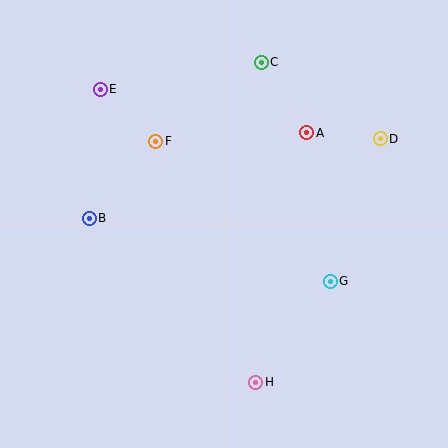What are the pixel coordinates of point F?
Point F is at (156, 141).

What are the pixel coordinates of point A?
Point A is at (307, 133).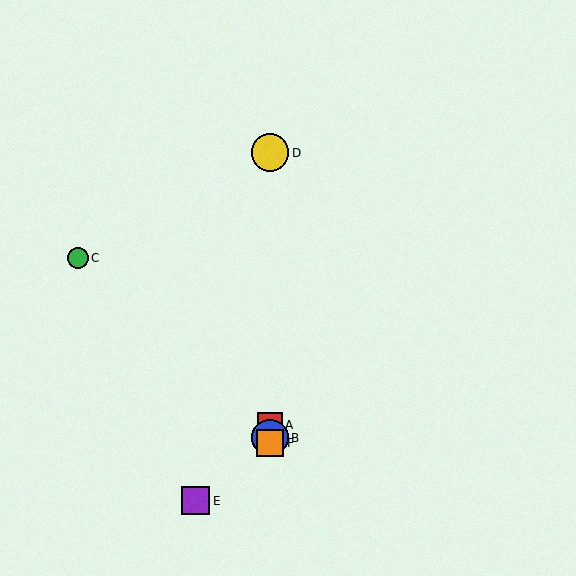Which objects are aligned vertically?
Objects A, B, D, F are aligned vertically.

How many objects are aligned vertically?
4 objects (A, B, D, F) are aligned vertically.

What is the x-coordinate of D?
Object D is at x≈270.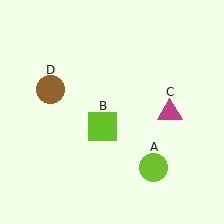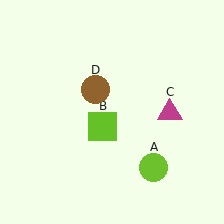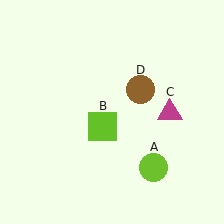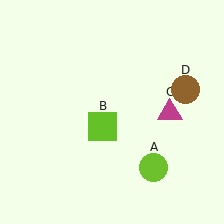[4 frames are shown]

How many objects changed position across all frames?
1 object changed position: brown circle (object D).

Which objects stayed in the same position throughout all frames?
Lime circle (object A) and lime square (object B) and magenta triangle (object C) remained stationary.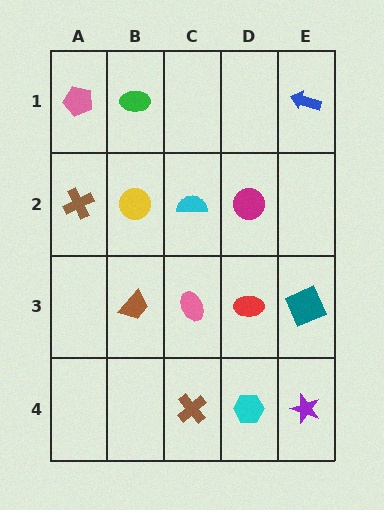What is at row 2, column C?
A cyan semicircle.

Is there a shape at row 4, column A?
No, that cell is empty.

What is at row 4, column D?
A cyan hexagon.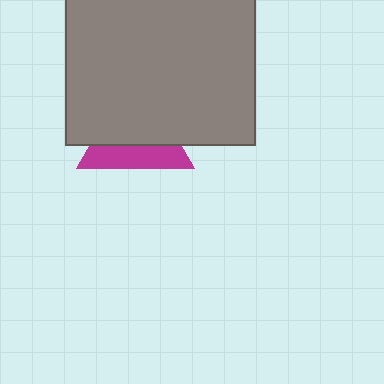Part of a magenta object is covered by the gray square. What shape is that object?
It is a triangle.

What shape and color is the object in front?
The object in front is a gray square.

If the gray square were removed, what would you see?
You would see the complete magenta triangle.